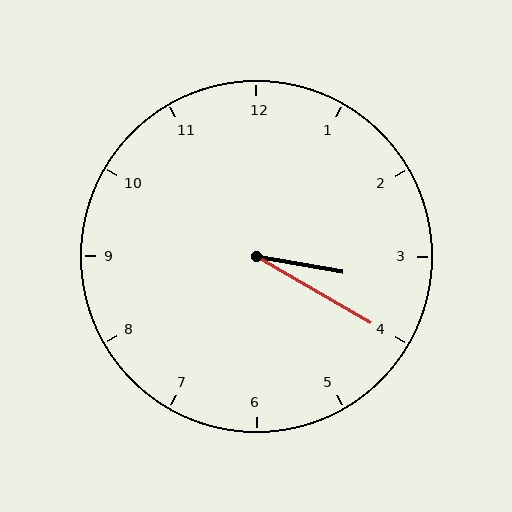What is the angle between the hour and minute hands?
Approximately 20 degrees.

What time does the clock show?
3:20.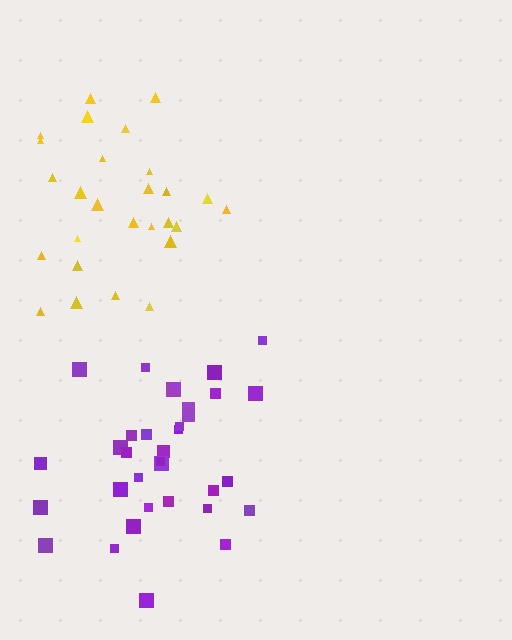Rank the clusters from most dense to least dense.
purple, yellow.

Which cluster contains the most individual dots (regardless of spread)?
Purple (34).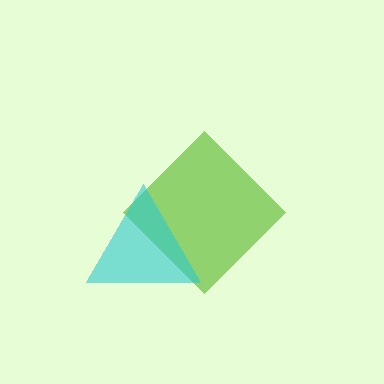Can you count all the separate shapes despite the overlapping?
Yes, there are 2 separate shapes.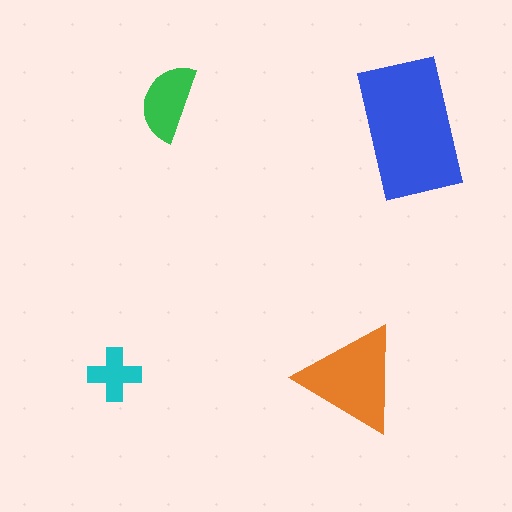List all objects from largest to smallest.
The blue rectangle, the orange triangle, the green semicircle, the cyan cross.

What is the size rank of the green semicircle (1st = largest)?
3rd.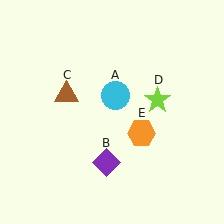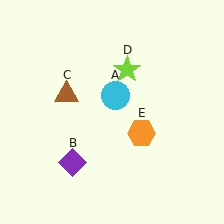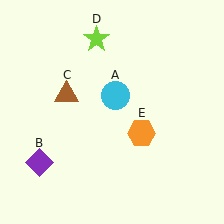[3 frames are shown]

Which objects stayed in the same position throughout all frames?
Cyan circle (object A) and brown triangle (object C) and orange hexagon (object E) remained stationary.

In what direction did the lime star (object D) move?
The lime star (object D) moved up and to the left.